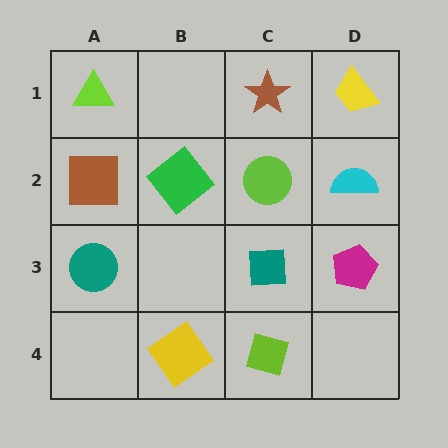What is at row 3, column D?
A magenta pentagon.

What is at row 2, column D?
A cyan semicircle.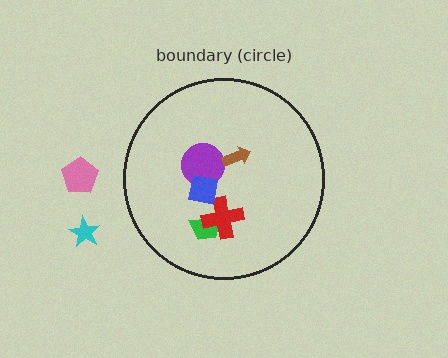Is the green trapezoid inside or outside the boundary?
Inside.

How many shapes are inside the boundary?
5 inside, 2 outside.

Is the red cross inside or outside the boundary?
Inside.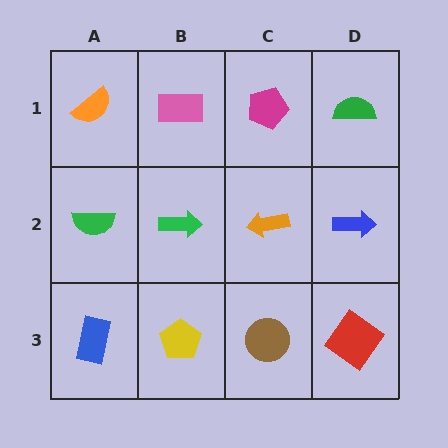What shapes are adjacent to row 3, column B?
A green arrow (row 2, column B), a blue rectangle (row 3, column A), a brown circle (row 3, column C).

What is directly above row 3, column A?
A green semicircle.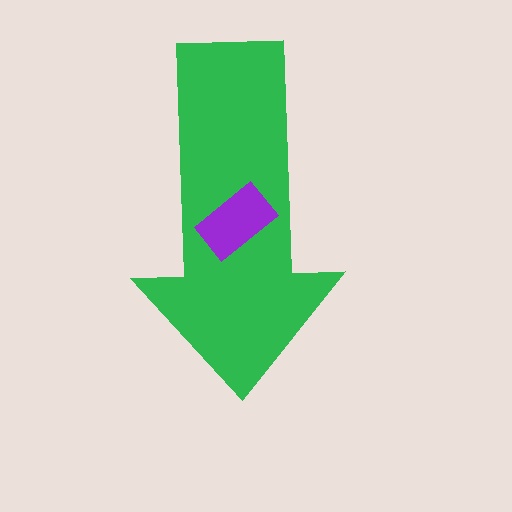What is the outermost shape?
The green arrow.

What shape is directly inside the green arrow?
The purple rectangle.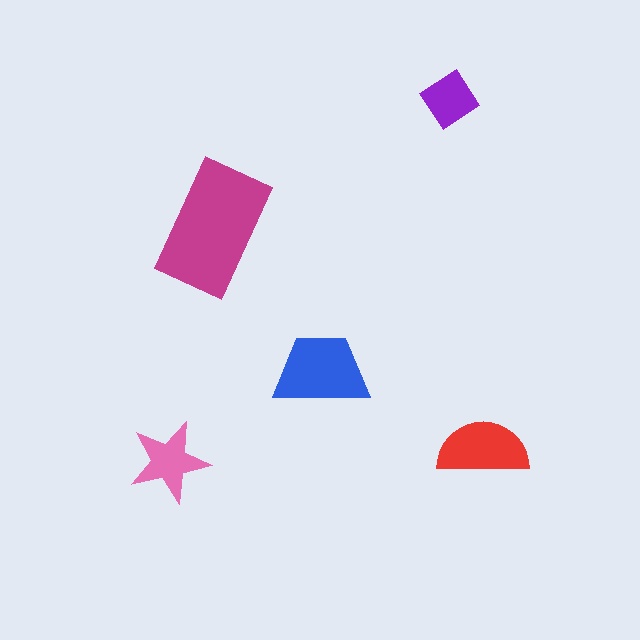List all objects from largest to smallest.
The magenta rectangle, the blue trapezoid, the red semicircle, the pink star, the purple diamond.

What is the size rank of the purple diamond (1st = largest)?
5th.